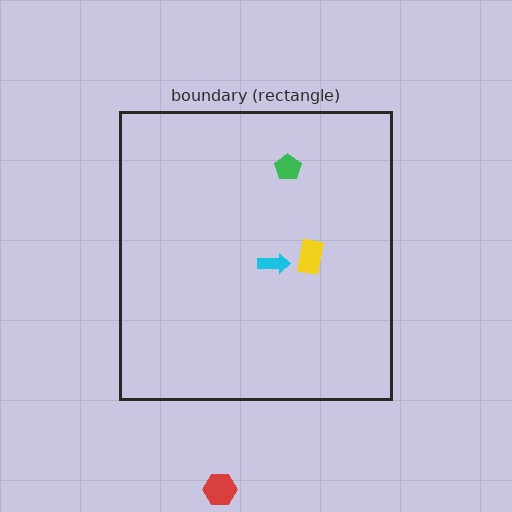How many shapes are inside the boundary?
3 inside, 1 outside.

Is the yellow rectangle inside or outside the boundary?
Inside.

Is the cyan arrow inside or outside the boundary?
Inside.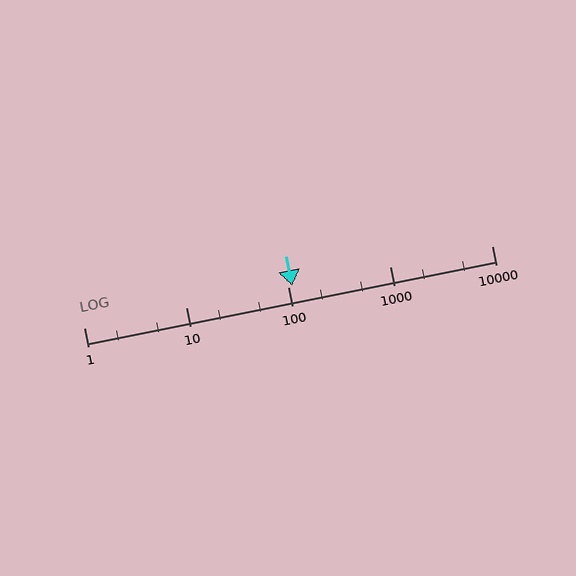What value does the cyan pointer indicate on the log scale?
The pointer indicates approximately 110.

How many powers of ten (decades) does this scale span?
The scale spans 4 decades, from 1 to 10000.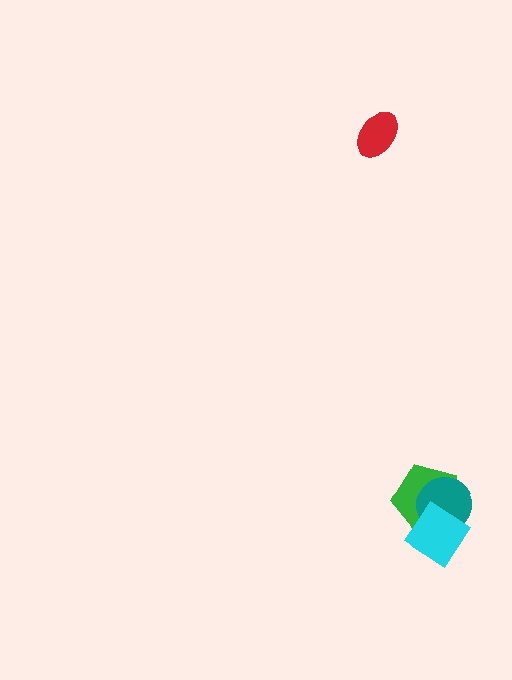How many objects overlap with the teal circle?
2 objects overlap with the teal circle.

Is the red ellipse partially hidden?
No, no other shape covers it.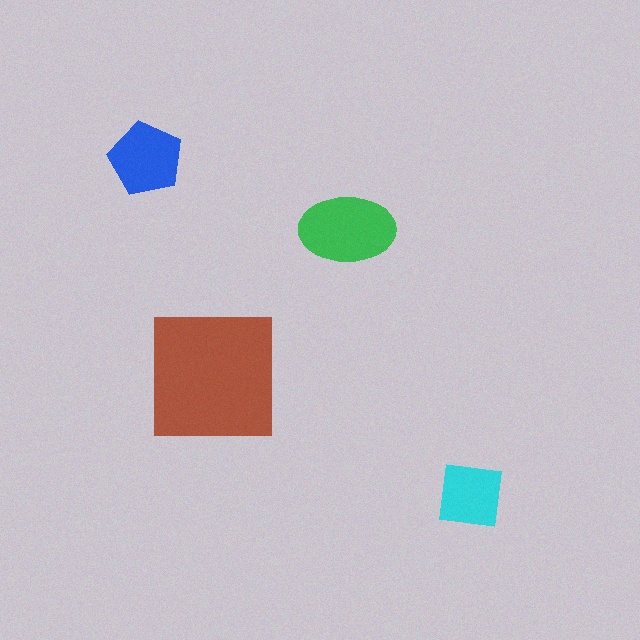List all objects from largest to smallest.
The brown square, the green ellipse, the blue pentagon, the cyan square.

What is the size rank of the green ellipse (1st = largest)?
2nd.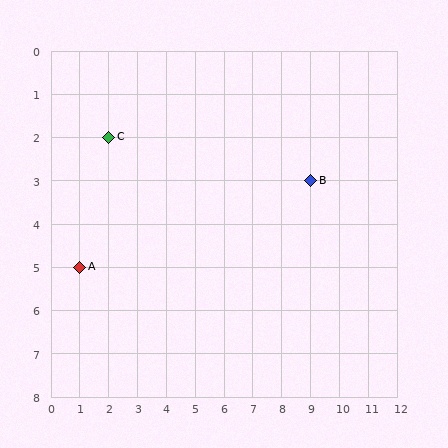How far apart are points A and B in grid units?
Points A and B are 8 columns and 2 rows apart (about 8.2 grid units diagonally).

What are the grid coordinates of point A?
Point A is at grid coordinates (1, 5).